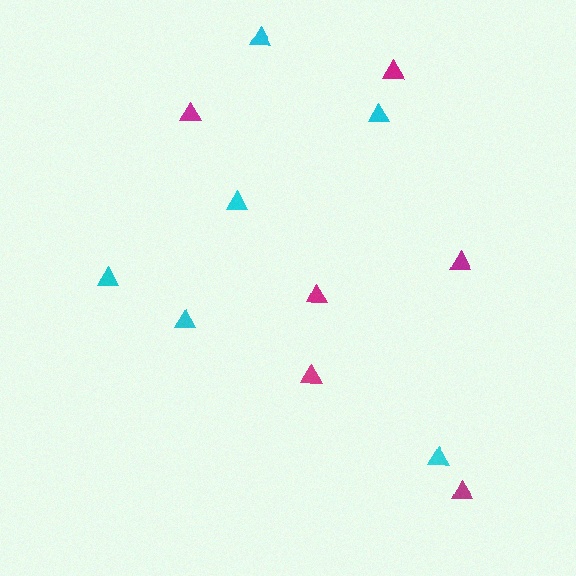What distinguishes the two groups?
There are 2 groups: one group of cyan triangles (6) and one group of magenta triangles (6).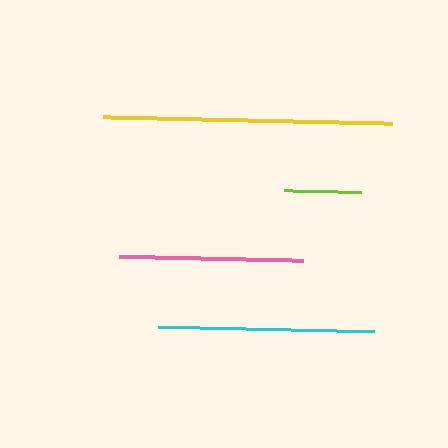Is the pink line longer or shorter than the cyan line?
The cyan line is longer than the pink line.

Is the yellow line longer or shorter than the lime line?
The yellow line is longer than the lime line.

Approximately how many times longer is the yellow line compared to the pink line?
The yellow line is approximately 1.6 times the length of the pink line.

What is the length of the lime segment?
The lime segment is approximately 77 pixels long.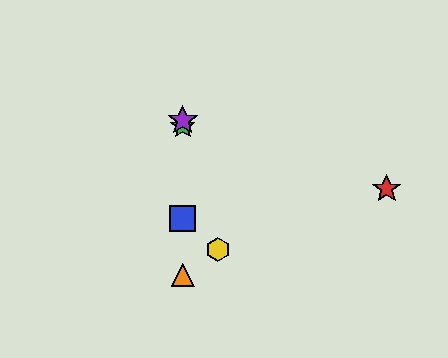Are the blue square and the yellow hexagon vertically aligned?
No, the blue square is at x≈183 and the yellow hexagon is at x≈218.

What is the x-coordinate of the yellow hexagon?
The yellow hexagon is at x≈218.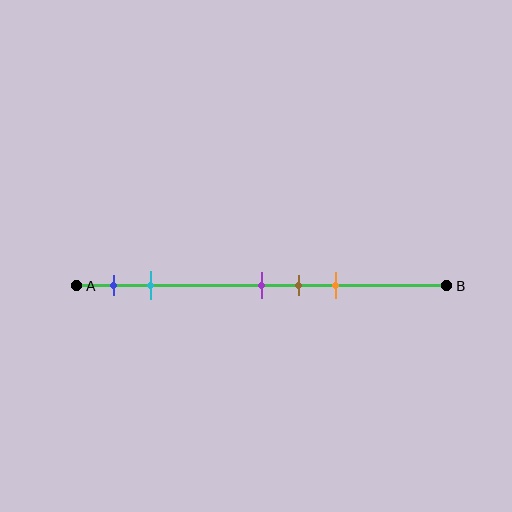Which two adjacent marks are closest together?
The purple and brown marks are the closest adjacent pair.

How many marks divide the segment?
There are 5 marks dividing the segment.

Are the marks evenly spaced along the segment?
No, the marks are not evenly spaced.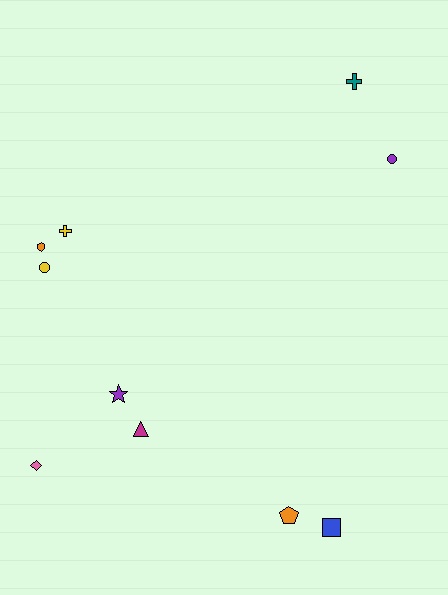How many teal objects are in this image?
There is 1 teal object.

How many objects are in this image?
There are 10 objects.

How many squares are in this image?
There is 1 square.